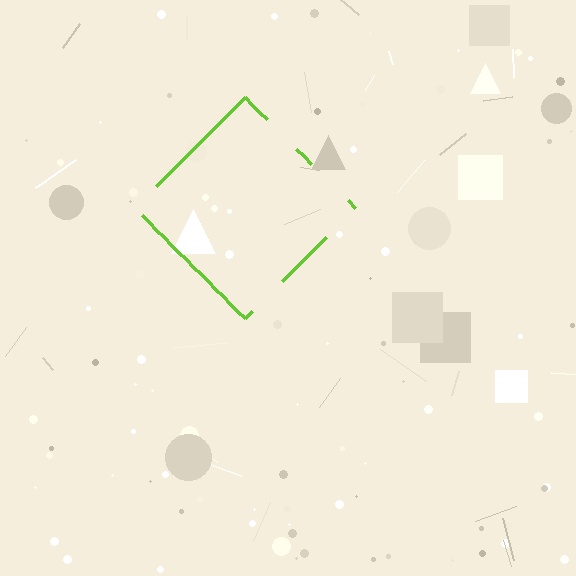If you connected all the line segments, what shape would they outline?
They would outline a diamond.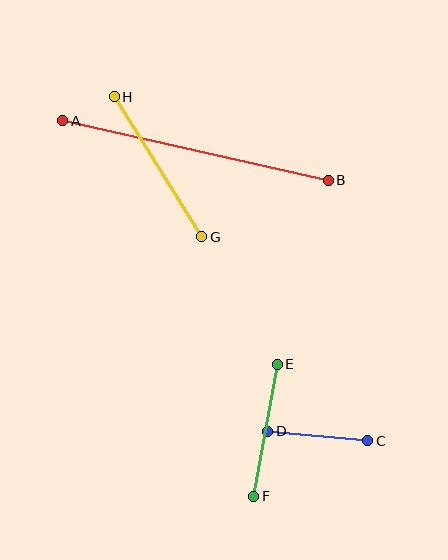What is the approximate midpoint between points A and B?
The midpoint is at approximately (196, 150) pixels.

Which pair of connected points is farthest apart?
Points A and B are farthest apart.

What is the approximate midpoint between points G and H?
The midpoint is at approximately (158, 167) pixels.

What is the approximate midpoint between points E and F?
The midpoint is at approximately (266, 430) pixels.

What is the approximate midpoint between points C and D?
The midpoint is at approximately (318, 436) pixels.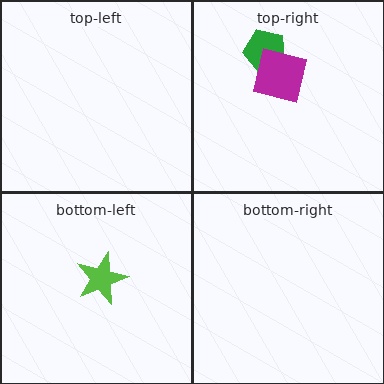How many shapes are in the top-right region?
2.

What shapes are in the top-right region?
The green pentagon, the magenta square.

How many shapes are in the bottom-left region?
1.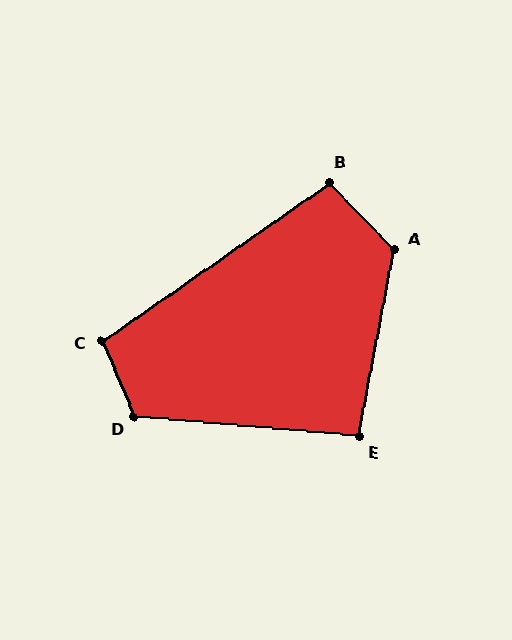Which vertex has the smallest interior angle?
E, at approximately 96 degrees.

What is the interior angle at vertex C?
Approximately 102 degrees (obtuse).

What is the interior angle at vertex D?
Approximately 118 degrees (obtuse).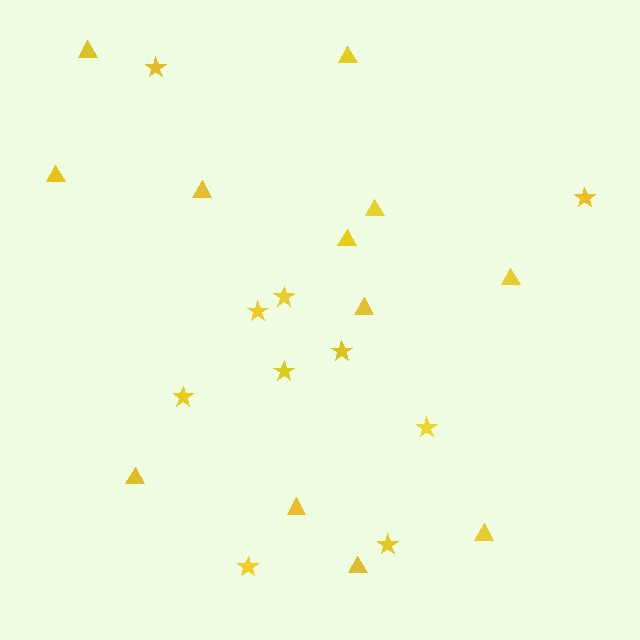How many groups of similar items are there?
There are 2 groups: one group of stars (10) and one group of triangles (12).